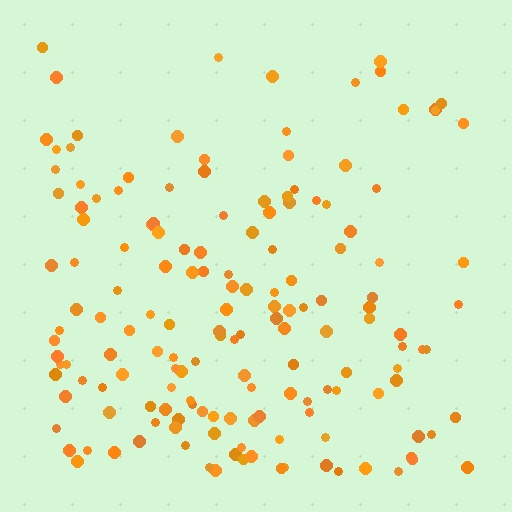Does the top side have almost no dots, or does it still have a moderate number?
Still a moderate number, just noticeably fewer than the bottom.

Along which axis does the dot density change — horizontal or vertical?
Vertical.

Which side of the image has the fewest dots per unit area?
The top.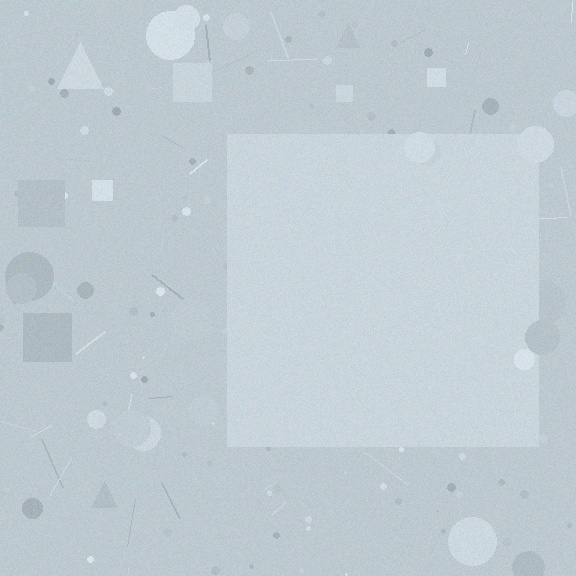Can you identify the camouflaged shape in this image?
The camouflaged shape is a square.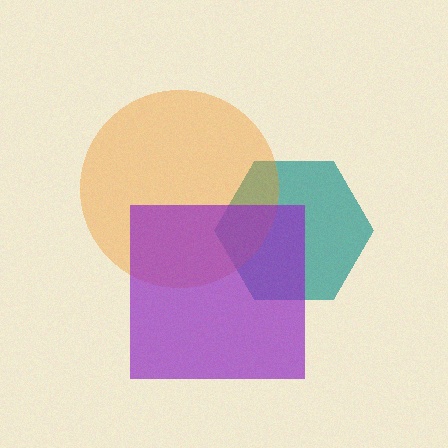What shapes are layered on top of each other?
The layered shapes are: a teal hexagon, an orange circle, a purple square.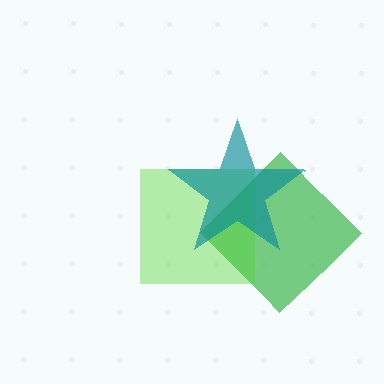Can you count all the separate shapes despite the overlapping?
Yes, there are 3 separate shapes.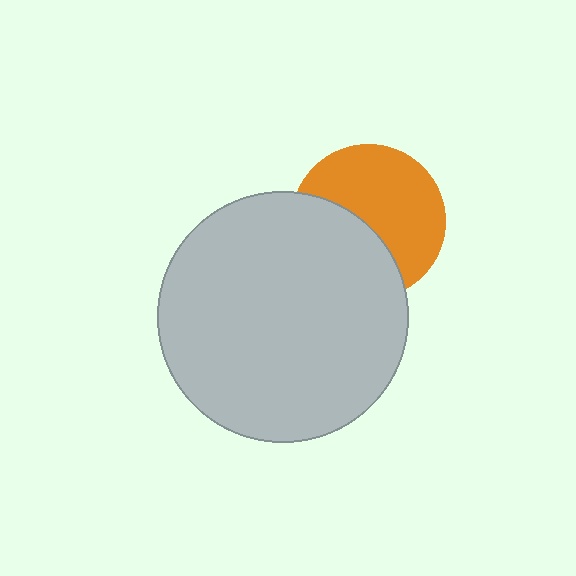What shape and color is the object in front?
The object in front is a light gray circle.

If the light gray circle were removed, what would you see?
You would see the complete orange circle.